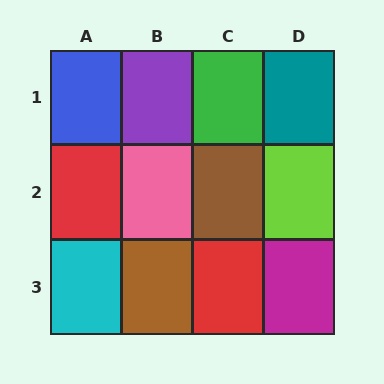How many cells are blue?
1 cell is blue.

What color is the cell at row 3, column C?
Red.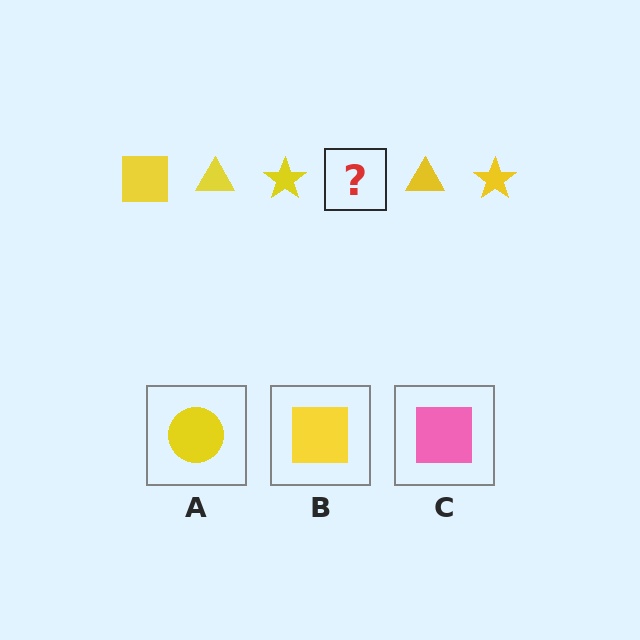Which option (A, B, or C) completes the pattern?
B.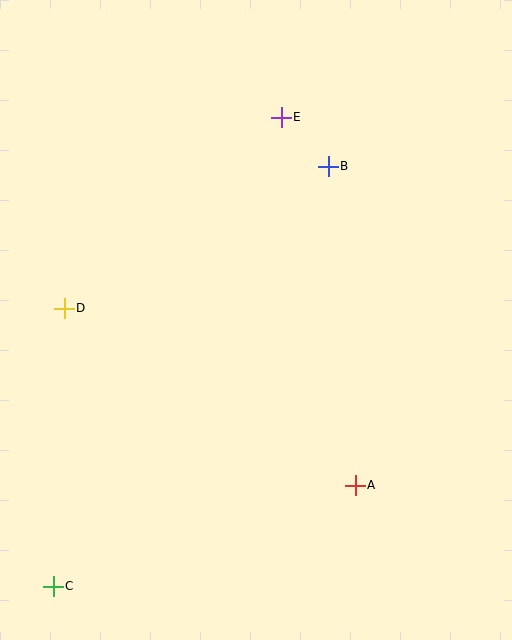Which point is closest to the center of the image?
Point B at (328, 166) is closest to the center.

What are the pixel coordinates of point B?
Point B is at (328, 166).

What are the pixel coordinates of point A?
Point A is at (355, 485).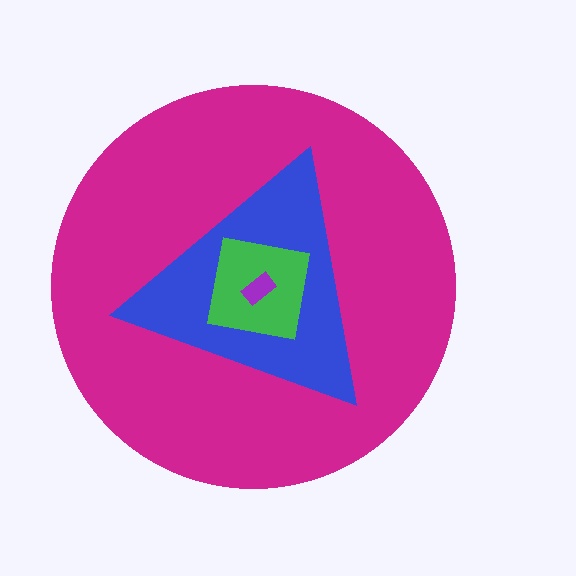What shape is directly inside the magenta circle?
The blue triangle.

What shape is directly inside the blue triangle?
The green square.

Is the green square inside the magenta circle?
Yes.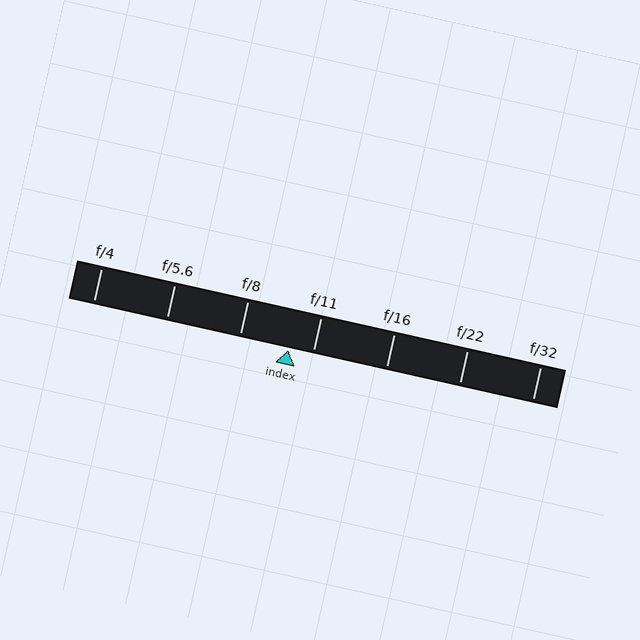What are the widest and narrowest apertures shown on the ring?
The widest aperture shown is f/4 and the narrowest is f/32.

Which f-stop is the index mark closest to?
The index mark is closest to f/11.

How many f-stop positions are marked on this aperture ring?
There are 7 f-stop positions marked.